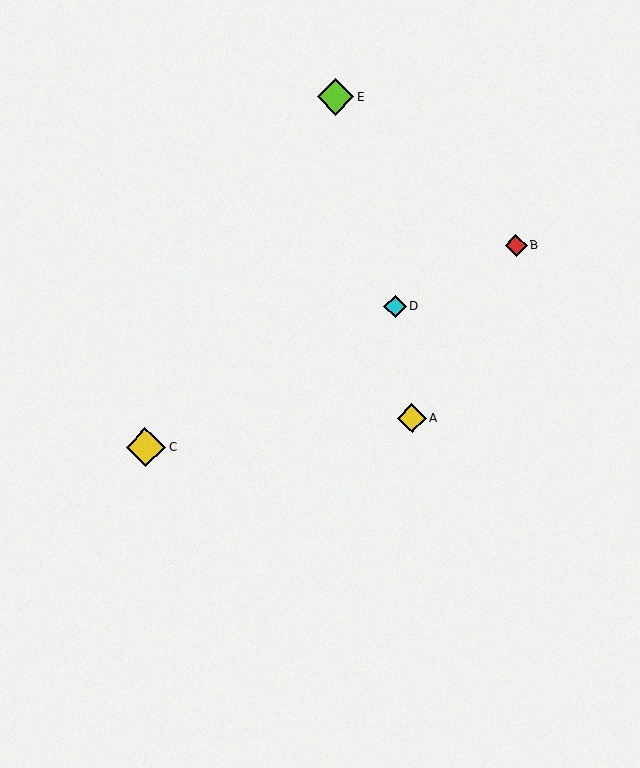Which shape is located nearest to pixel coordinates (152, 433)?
The yellow diamond (labeled C) at (146, 447) is nearest to that location.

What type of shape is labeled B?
Shape B is a red diamond.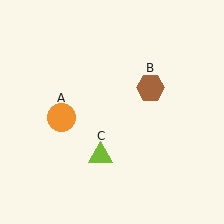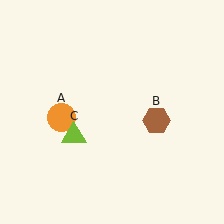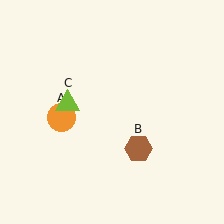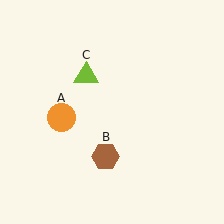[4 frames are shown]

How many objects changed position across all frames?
2 objects changed position: brown hexagon (object B), lime triangle (object C).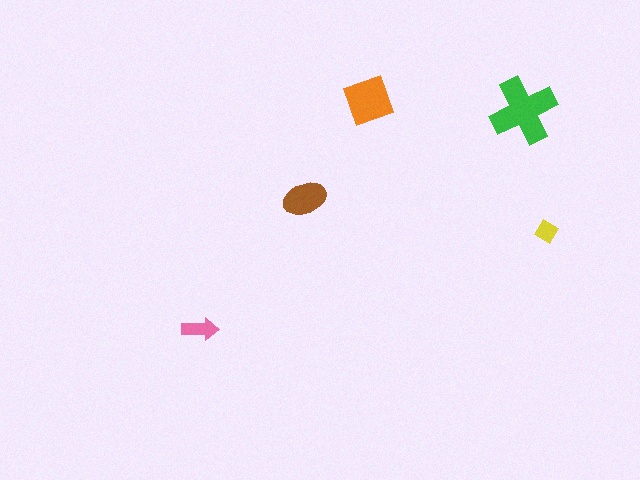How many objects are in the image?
There are 5 objects in the image.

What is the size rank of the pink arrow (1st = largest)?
4th.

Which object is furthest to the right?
The yellow diamond is rightmost.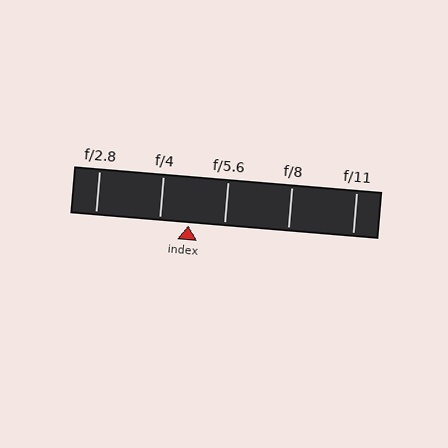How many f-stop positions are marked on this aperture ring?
There are 5 f-stop positions marked.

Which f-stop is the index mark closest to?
The index mark is closest to f/4.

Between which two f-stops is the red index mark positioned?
The index mark is between f/4 and f/5.6.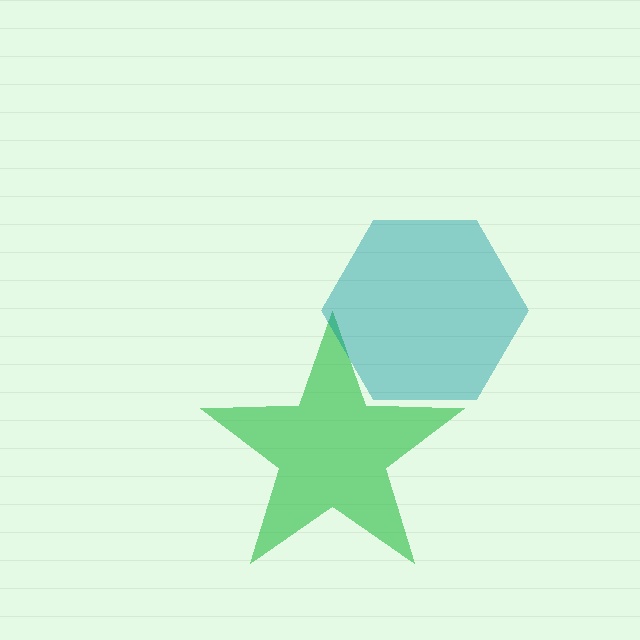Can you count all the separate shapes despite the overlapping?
Yes, there are 2 separate shapes.